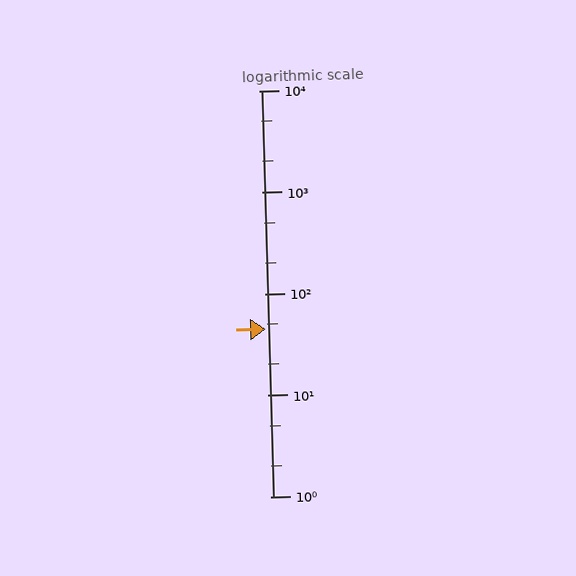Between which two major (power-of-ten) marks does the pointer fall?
The pointer is between 10 and 100.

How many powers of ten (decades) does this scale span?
The scale spans 4 decades, from 1 to 10000.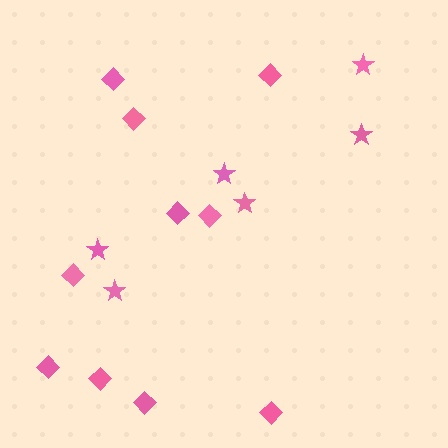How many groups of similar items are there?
There are 2 groups: one group of diamonds (10) and one group of stars (6).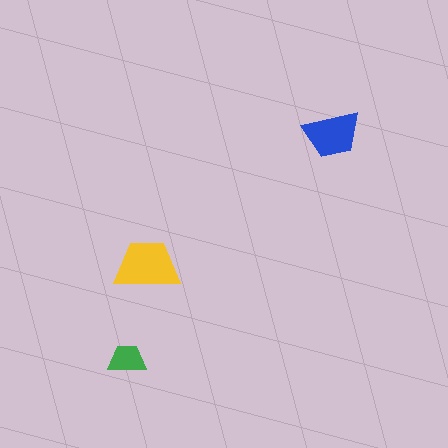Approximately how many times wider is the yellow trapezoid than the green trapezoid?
About 1.5 times wider.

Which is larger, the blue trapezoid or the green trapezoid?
The blue one.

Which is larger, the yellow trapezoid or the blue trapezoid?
The yellow one.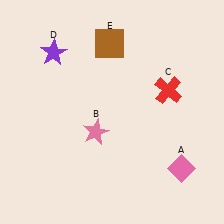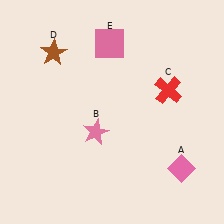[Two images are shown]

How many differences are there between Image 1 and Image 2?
There are 2 differences between the two images.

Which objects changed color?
D changed from purple to brown. E changed from brown to pink.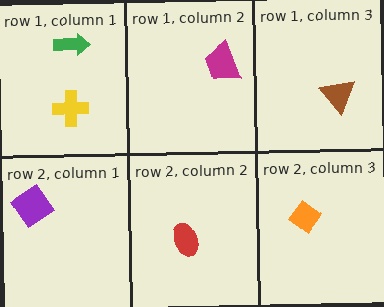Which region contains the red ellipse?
The row 2, column 2 region.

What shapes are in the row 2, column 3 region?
The orange diamond.